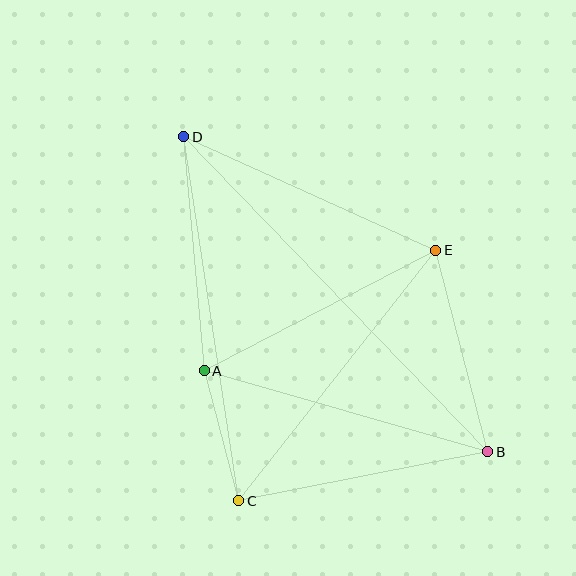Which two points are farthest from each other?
Points B and D are farthest from each other.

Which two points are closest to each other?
Points A and C are closest to each other.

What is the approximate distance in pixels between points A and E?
The distance between A and E is approximately 261 pixels.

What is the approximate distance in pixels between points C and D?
The distance between C and D is approximately 368 pixels.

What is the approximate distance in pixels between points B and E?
The distance between B and E is approximately 208 pixels.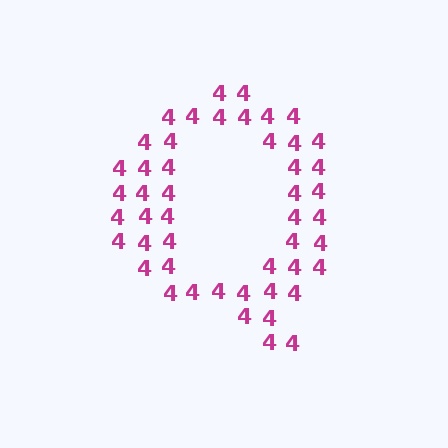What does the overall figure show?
The overall figure shows the letter Q.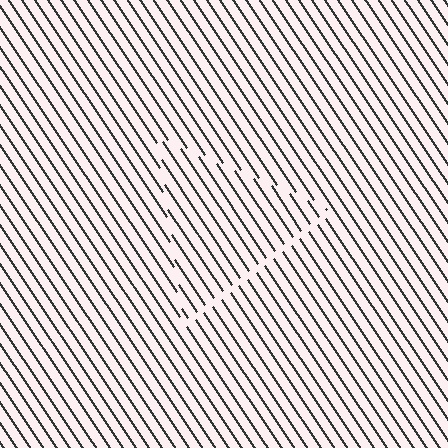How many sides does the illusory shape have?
3 sides — the line-ends trace a triangle.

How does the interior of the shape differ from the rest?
The interior of the shape contains the same grating, shifted by half a period — the contour is defined by the phase discontinuity where line-ends from the inner and outer gratings abut.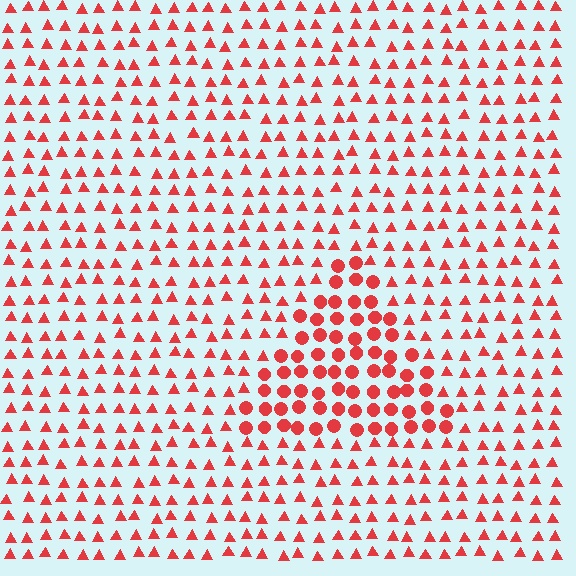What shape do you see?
I see a triangle.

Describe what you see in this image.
The image is filled with small red elements arranged in a uniform grid. A triangle-shaped region contains circles, while the surrounding area contains triangles. The boundary is defined purely by the change in element shape.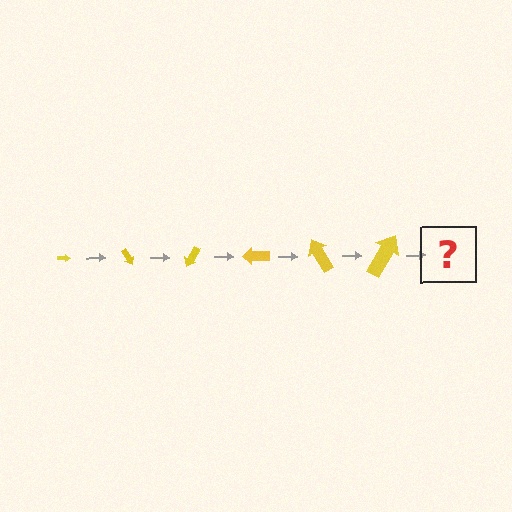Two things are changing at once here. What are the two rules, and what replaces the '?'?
The two rules are that the arrow grows larger each step and it rotates 60 degrees each step. The '?' should be an arrow, larger than the previous one and rotated 360 degrees from the start.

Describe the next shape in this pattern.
It should be an arrow, larger than the previous one and rotated 360 degrees from the start.